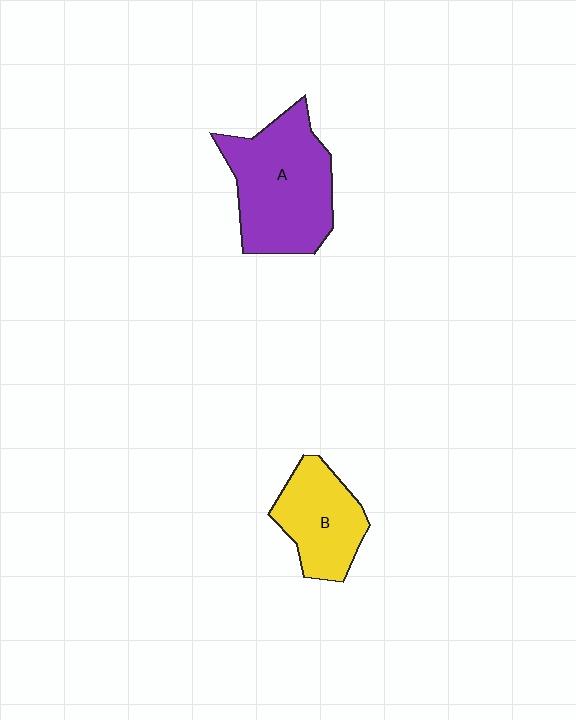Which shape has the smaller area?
Shape B (yellow).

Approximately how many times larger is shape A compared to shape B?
Approximately 1.6 times.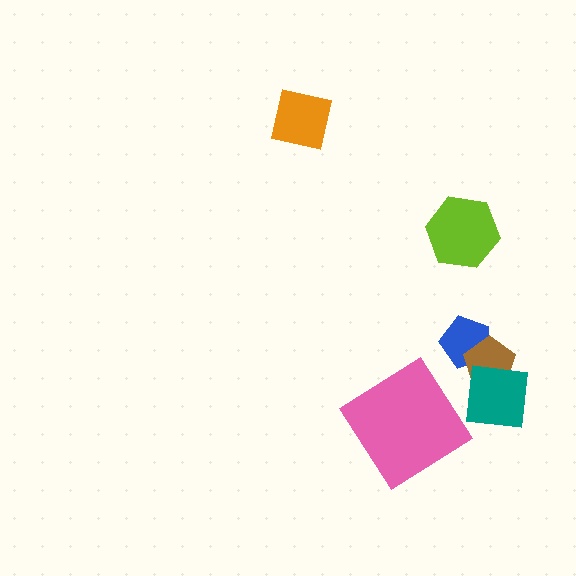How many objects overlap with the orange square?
0 objects overlap with the orange square.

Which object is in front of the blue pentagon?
The brown pentagon is in front of the blue pentagon.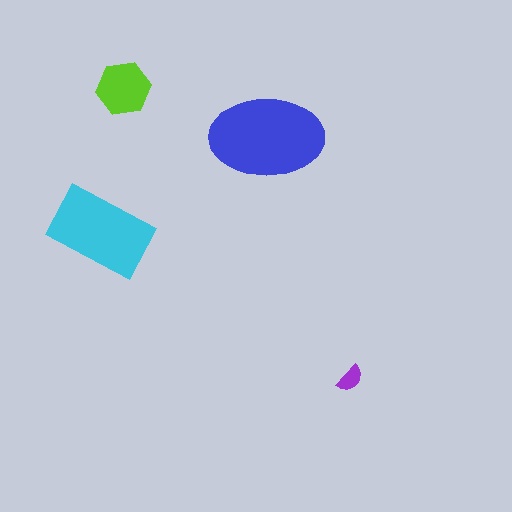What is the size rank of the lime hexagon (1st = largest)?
3rd.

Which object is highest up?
The lime hexagon is topmost.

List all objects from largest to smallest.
The blue ellipse, the cyan rectangle, the lime hexagon, the purple semicircle.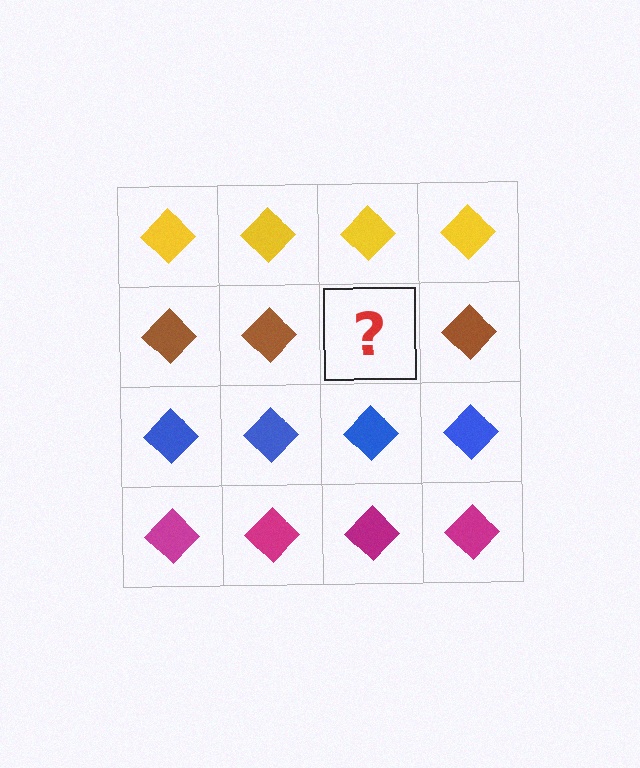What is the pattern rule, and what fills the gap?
The rule is that each row has a consistent color. The gap should be filled with a brown diamond.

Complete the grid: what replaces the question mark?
The question mark should be replaced with a brown diamond.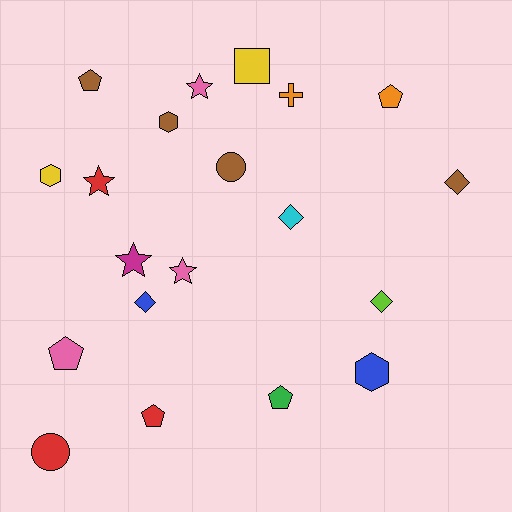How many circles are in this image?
There are 2 circles.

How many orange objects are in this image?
There are 2 orange objects.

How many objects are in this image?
There are 20 objects.